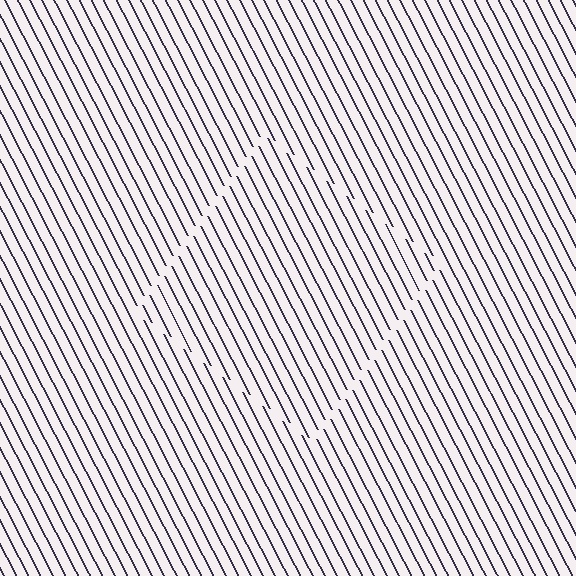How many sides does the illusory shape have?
4 sides — the line-ends trace a square.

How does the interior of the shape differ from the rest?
The interior of the shape contains the same grating, shifted by half a period — the contour is defined by the phase discontinuity where line-ends from the inner and outer gratings abut.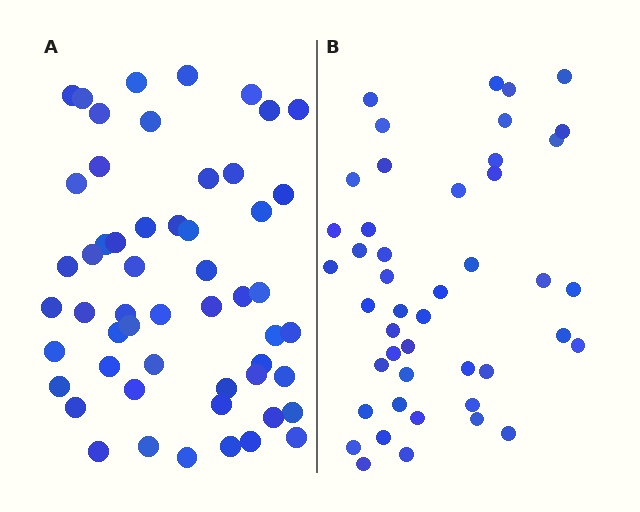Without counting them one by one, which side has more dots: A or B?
Region A (the left region) has more dots.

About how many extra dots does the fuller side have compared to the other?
Region A has roughly 8 or so more dots than region B.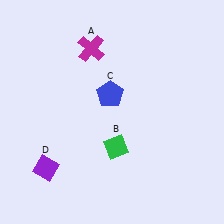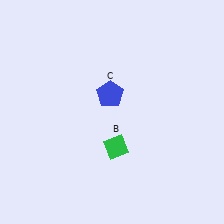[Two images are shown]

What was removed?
The magenta cross (A), the purple diamond (D) were removed in Image 2.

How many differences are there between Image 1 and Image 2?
There are 2 differences between the two images.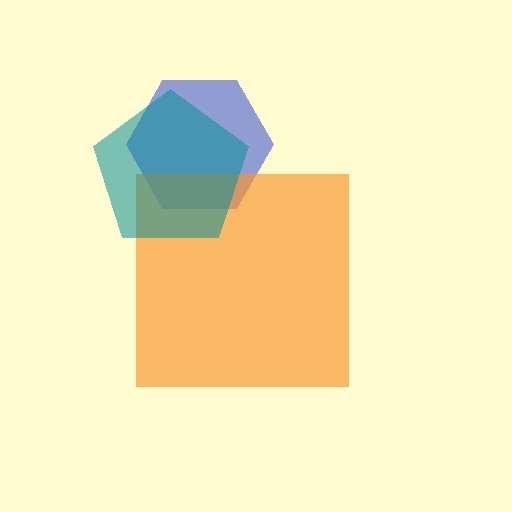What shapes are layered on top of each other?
The layered shapes are: a blue hexagon, an orange square, a teal pentagon.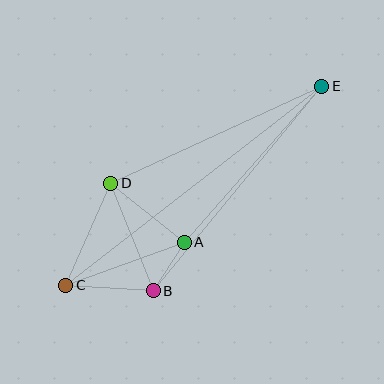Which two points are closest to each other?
Points A and B are closest to each other.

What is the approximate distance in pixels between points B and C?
The distance between B and C is approximately 87 pixels.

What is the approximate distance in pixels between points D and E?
The distance between D and E is approximately 232 pixels.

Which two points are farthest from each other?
Points C and E are farthest from each other.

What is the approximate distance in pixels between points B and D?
The distance between B and D is approximately 116 pixels.